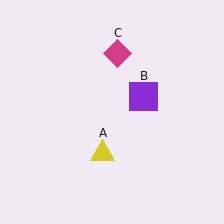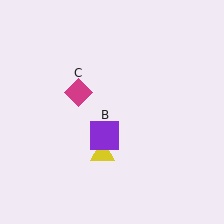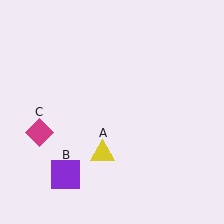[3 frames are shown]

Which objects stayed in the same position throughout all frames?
Yellow triangle (object A) remained stationary.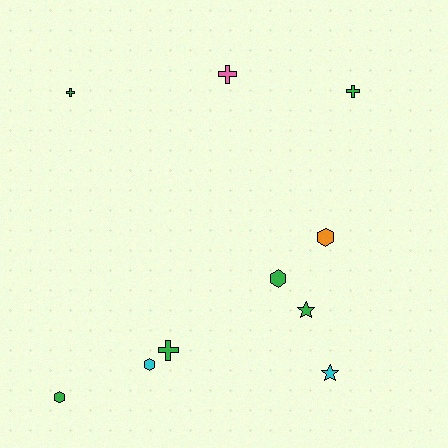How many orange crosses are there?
There are no orange crosses.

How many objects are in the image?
There are 10 objects.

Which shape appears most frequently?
Cross, with 4 objects.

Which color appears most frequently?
Green, with 6 objects.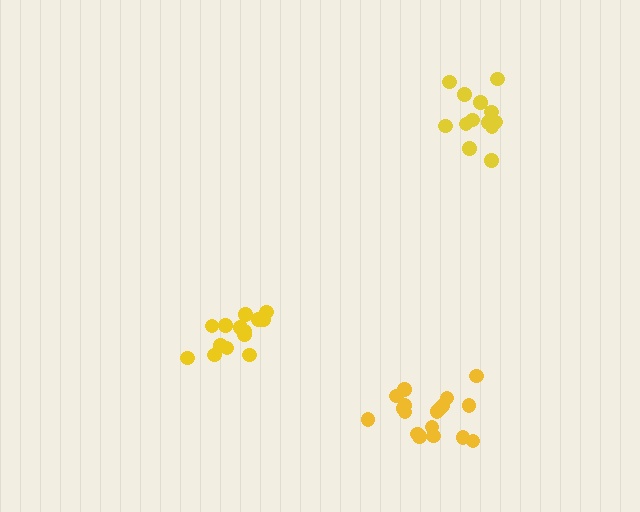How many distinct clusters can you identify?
There are 3 distinct clusters.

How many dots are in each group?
Group 1: 14 dots, Group 2: 18 dots, Group 3: 14 dots (46 total).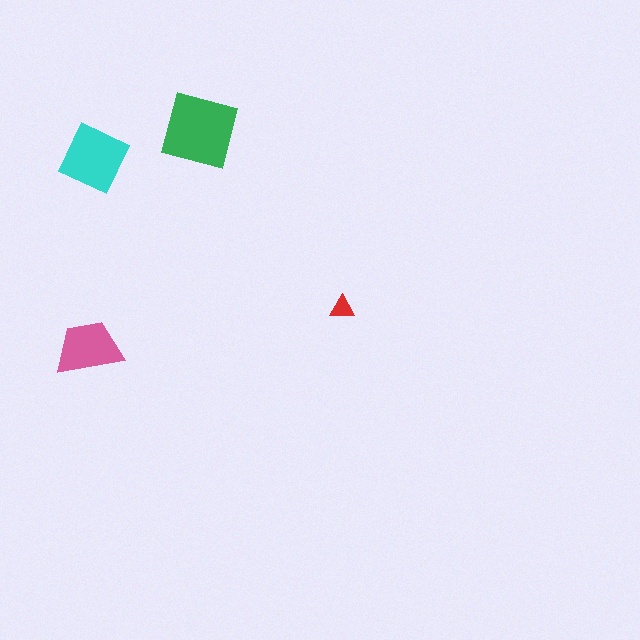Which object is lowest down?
The pink trapezoid is bottommost.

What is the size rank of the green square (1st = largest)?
1st.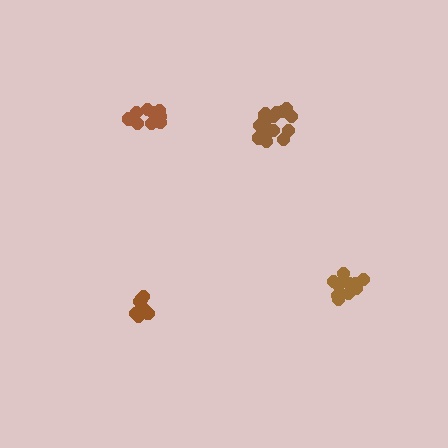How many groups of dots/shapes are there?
There are 4 groups.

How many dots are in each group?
Group 1: 10 dots, Group 2: 15 dots, Group 3: 10 dots, Group 4: 16 dots (51 total).